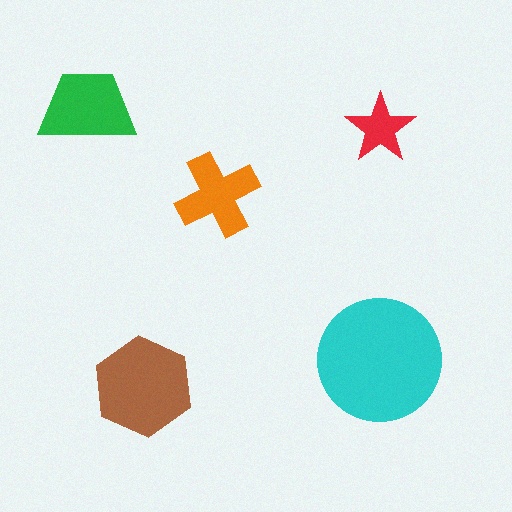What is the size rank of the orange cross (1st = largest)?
4th.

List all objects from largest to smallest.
The cyan circle, the brown hexagon, the green trapezoid, the orange cross, the red star.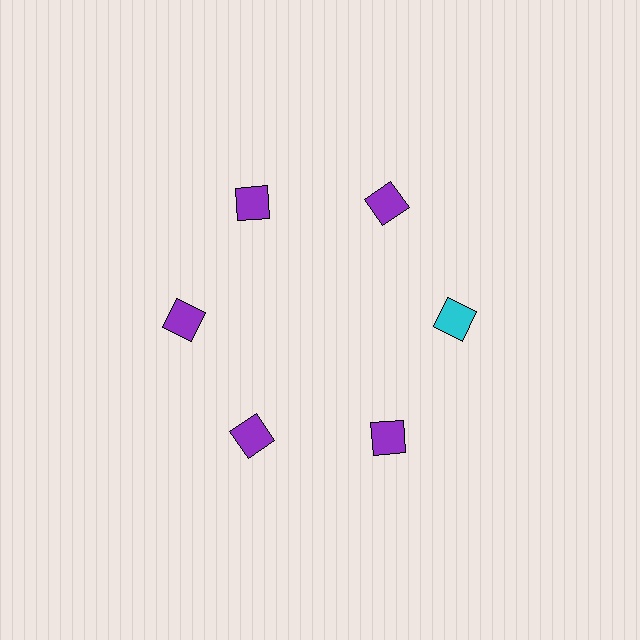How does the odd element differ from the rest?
It has a different color: cyan instead of purple.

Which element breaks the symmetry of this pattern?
The cyan square at roughly the 3 o'clock position breaks the symmetry. All other shapes are purple squares.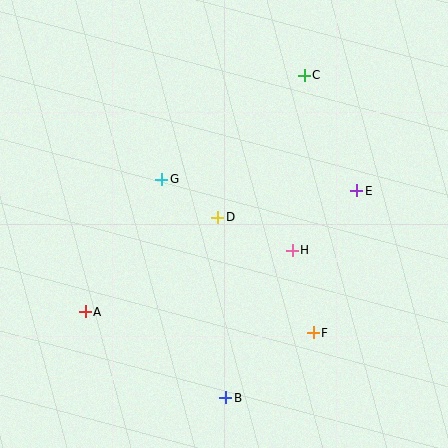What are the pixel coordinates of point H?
Point H is at (292, 250).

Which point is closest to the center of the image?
Point D at (218, 217) is closest to the center.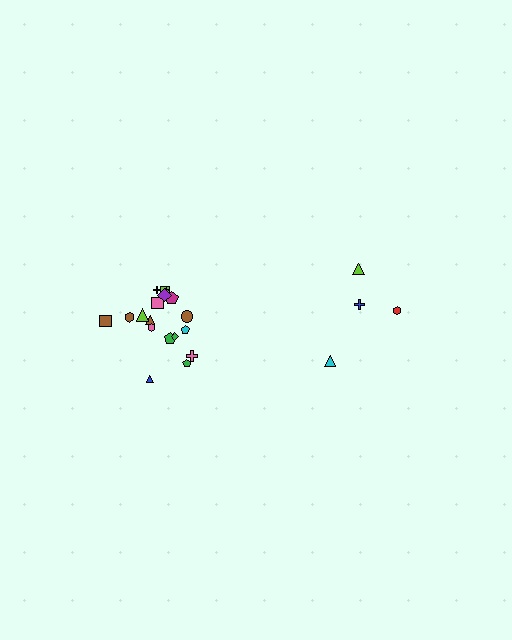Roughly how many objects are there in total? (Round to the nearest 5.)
Roughly 20 objects in total.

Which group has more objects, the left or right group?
The left group.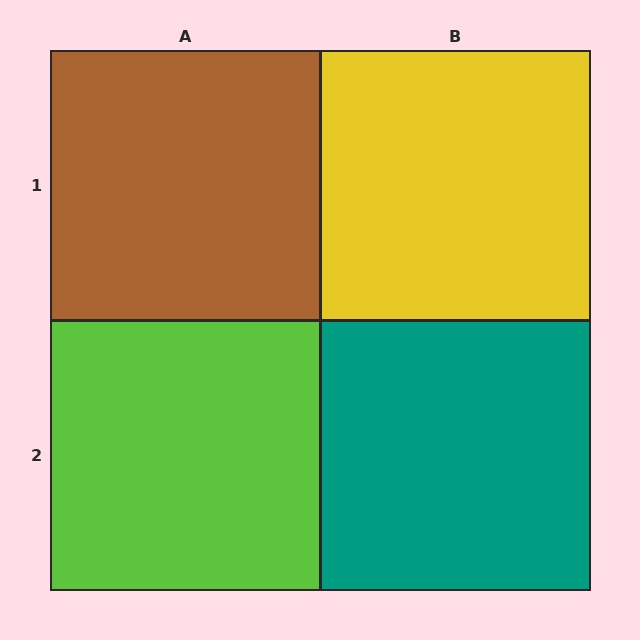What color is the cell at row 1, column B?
Yellow.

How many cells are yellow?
1 cell is yellow.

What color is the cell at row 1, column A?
Brown.